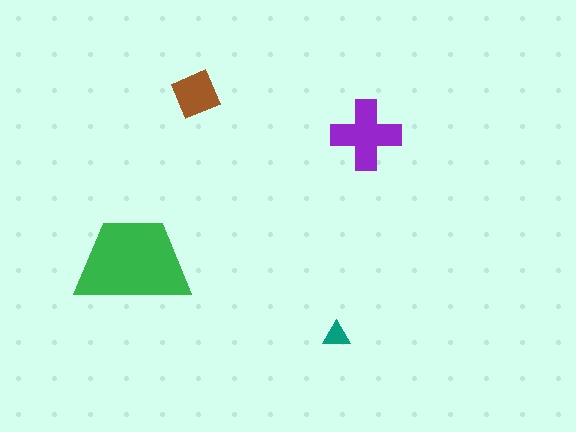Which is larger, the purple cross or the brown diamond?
The purple cross.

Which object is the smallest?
The teal triangle.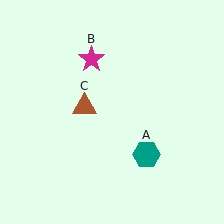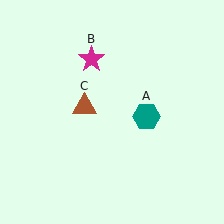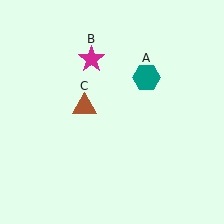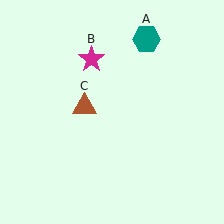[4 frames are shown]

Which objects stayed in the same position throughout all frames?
Magenta star (object B) and brown triangle (object C) remained stationary.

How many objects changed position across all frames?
1 object changed position: teal hexagon (object A).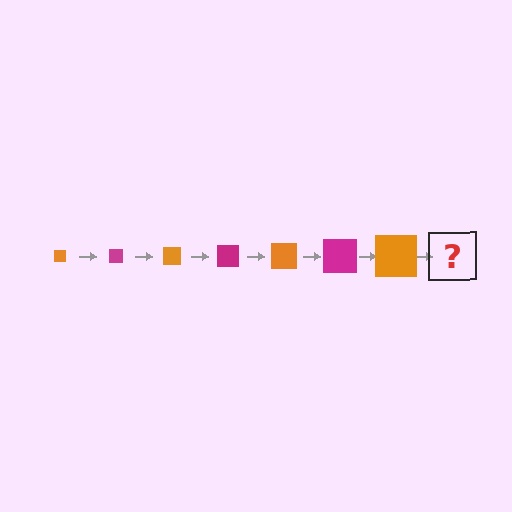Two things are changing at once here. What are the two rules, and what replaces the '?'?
The two rules are that the square grows larger each step and the color cycles through orange and magenta. The '?' should be a magenta square, larger than the previous one.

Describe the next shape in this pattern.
It should be a magenta square, larger than the previous one.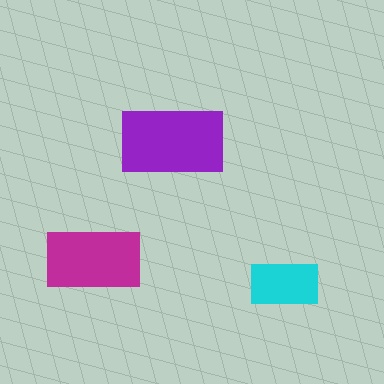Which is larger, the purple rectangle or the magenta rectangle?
The purple one.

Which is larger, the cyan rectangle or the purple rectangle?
The purple one.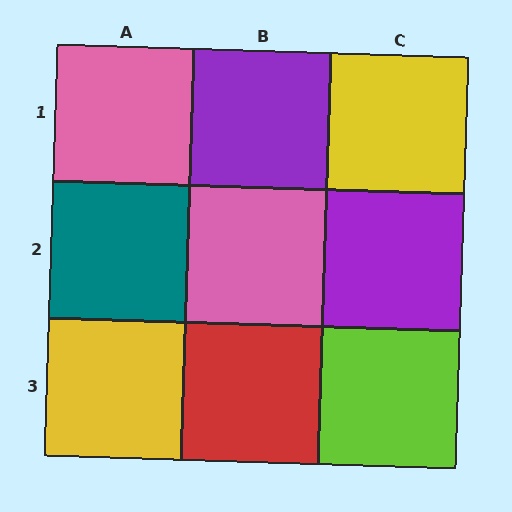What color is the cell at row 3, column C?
Lime.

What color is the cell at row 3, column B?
Red.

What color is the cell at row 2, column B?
Pink.